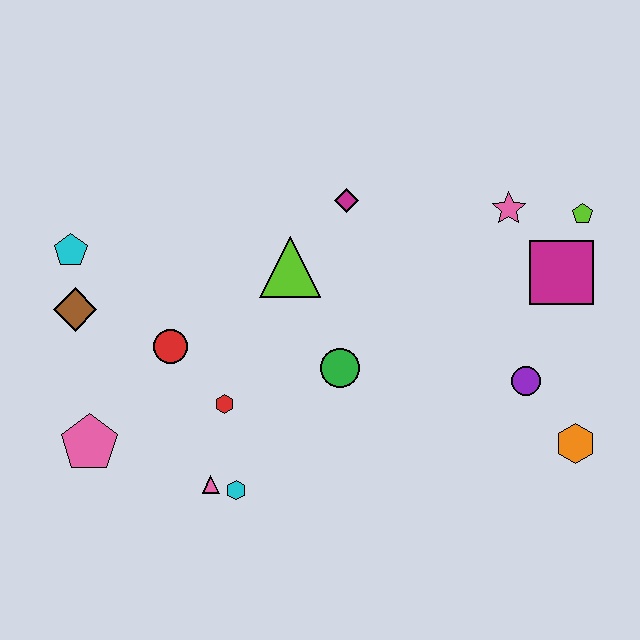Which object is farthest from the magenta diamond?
The pink pentagon is farthest from the magenta diamond.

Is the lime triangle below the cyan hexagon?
No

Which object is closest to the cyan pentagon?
The brown diamond is closest to the cyan pentagon.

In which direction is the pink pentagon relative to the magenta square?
The pink pentagon is to the left of the magenta square.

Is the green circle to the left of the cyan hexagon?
No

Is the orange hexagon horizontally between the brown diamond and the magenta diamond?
No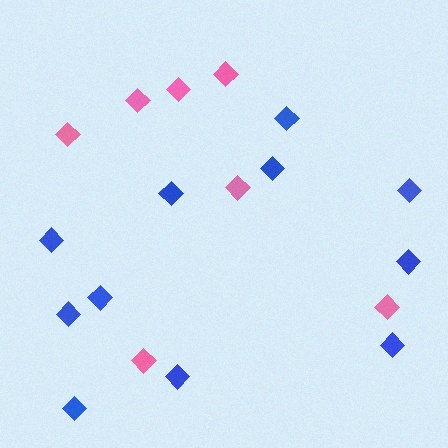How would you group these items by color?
There are 2 groups: one group of blue diamonds (11) and one group of pink diamonds (7).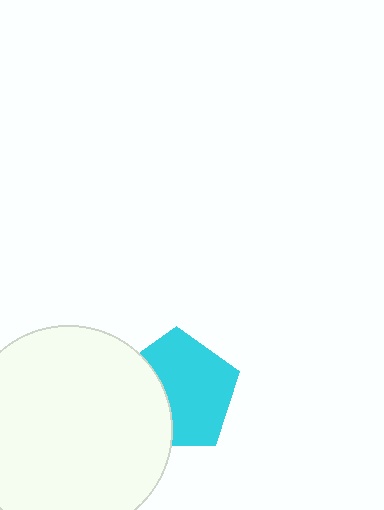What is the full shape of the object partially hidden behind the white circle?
The partially hidden object is a cyan pentagon.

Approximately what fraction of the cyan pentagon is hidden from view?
Roughly 34% of the cyan pentagon is hidden behind the white circle.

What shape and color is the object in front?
The object in front is a white circle.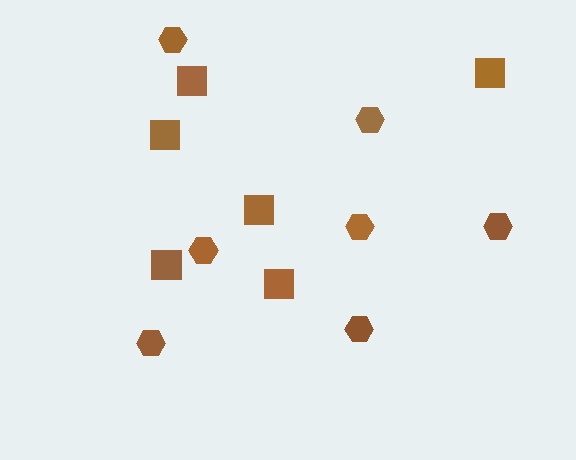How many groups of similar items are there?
There are 2 groups: one group of hexagons (7) and one group of squares (6).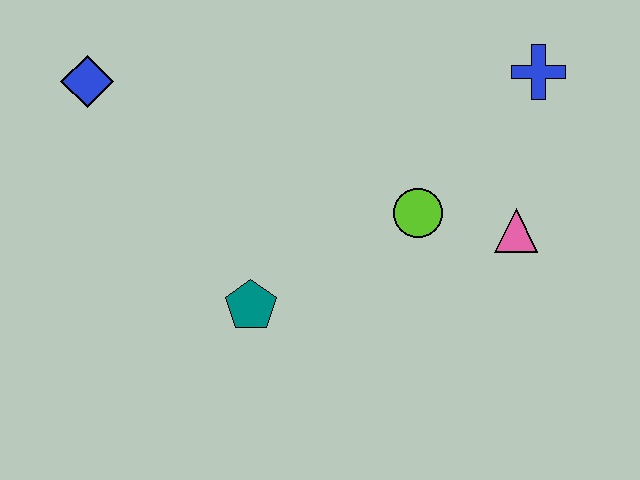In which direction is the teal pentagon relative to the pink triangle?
The teal pentagon is to the left of the pink triangle.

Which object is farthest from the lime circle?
The blue diamond is farthest from the lime circle.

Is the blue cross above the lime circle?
Yes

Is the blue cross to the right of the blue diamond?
Yes